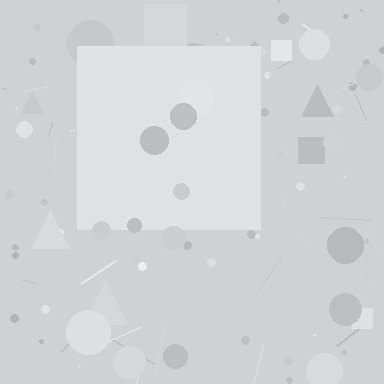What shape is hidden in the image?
A square is hidden in the image.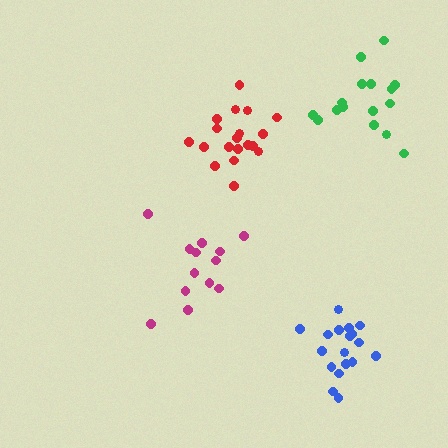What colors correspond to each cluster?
The clusters are colored: red, green, magenta, blue.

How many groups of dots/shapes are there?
There are 4 groups.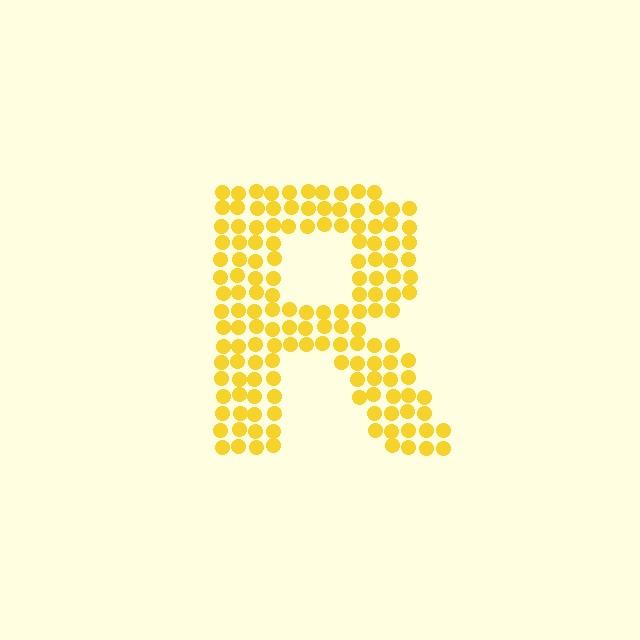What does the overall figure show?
The overall figure shows the letter R.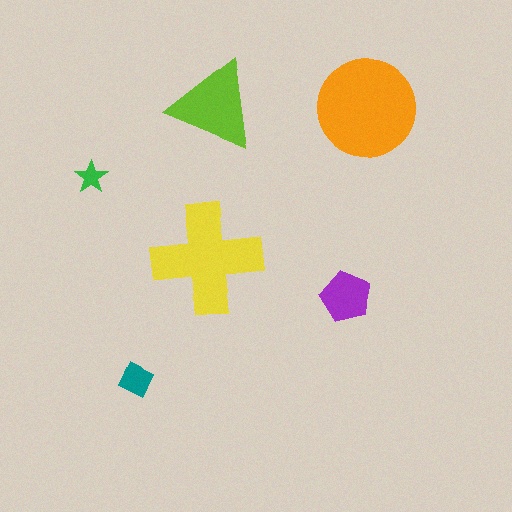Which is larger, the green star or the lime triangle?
The lime triangle.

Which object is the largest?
The orange circle.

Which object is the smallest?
The green star.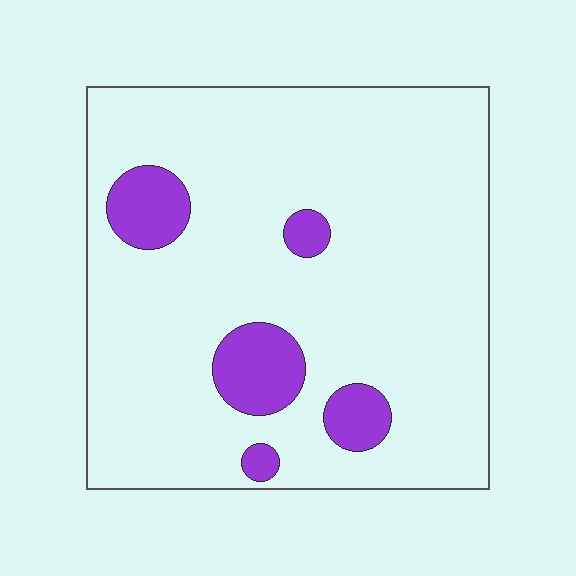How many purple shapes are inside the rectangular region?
5.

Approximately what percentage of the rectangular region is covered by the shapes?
Approximately 10%.